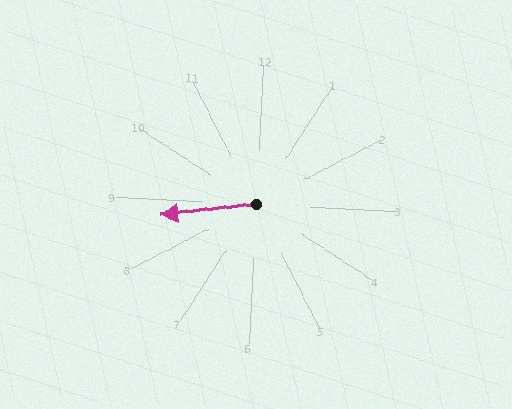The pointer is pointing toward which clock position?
Roughly 9 o'clock.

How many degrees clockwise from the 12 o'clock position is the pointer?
Approximately 261 degrees.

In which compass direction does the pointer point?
West.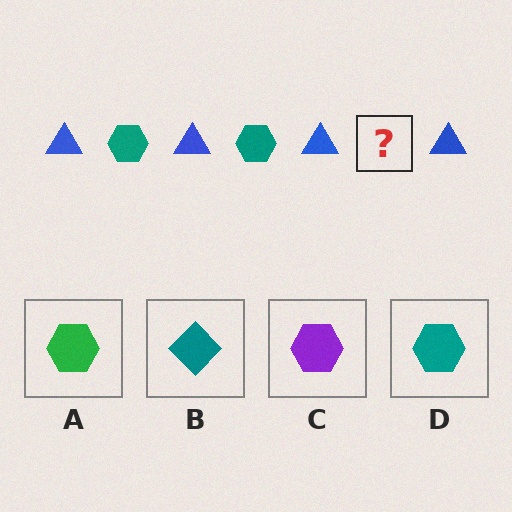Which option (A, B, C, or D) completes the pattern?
D.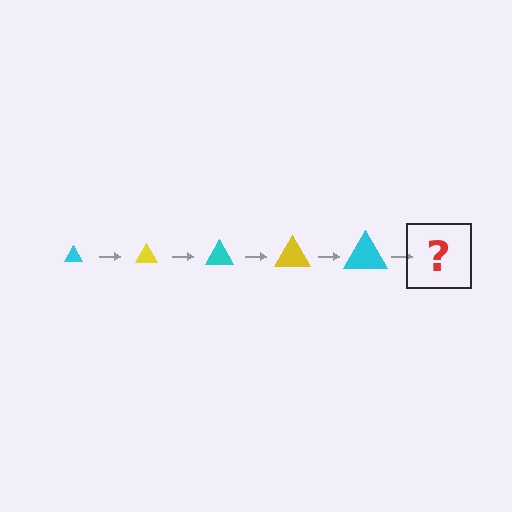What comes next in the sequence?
The next element should be a yellow triangle, larger than the previous one.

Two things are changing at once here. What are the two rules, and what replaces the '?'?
The two rules are that the triangle grows larger each step and the color cycles through cyan and yellow. The '?' should be a yellow triangle, larger than the previous one.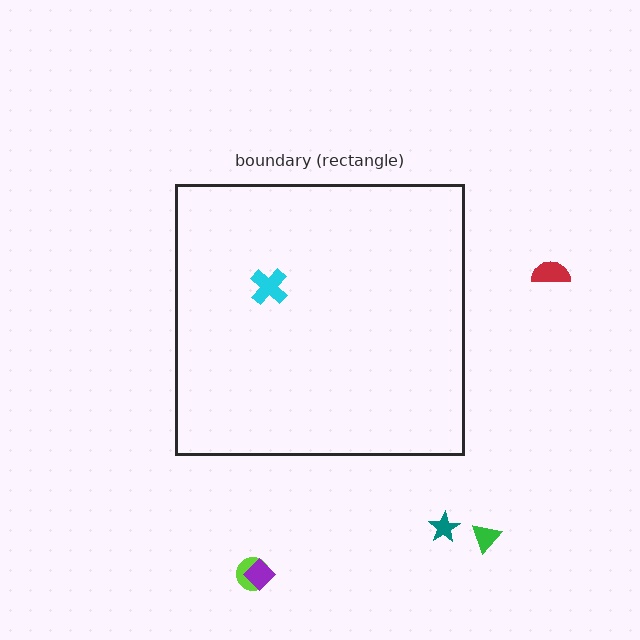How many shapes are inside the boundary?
1 inside, 5 outside.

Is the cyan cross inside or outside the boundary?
Inside.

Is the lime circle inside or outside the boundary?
Outside.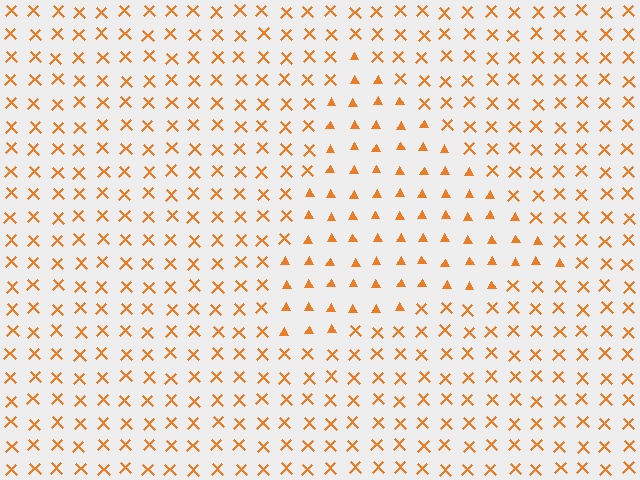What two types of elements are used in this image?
The image uses triangles inside the triangle region and X marks outside it.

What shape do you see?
I see a triangle.